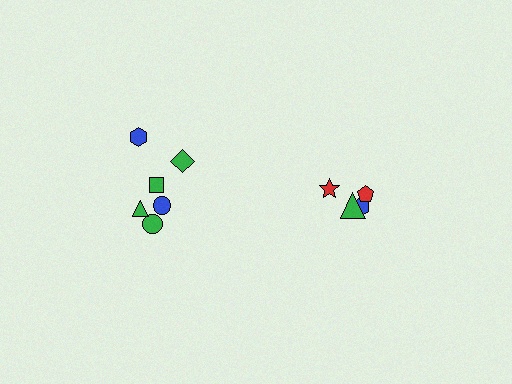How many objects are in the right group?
There are 4 objects.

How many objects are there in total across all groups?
There are 10 objects.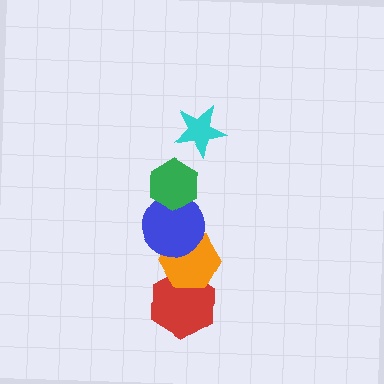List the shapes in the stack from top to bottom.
From top to bottom: the cyan star, the green hexagon, the blue circle, the orange hexagon, the red hexagon.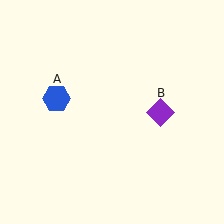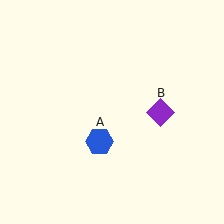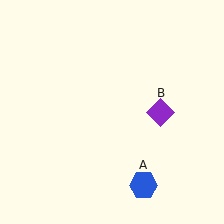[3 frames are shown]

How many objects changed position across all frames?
1 object changed position: blue hexagon (object A).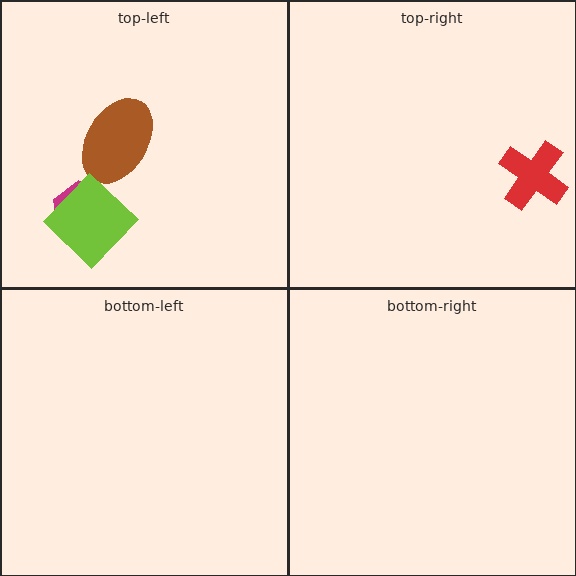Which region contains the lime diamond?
The top-left region.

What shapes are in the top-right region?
The red cross.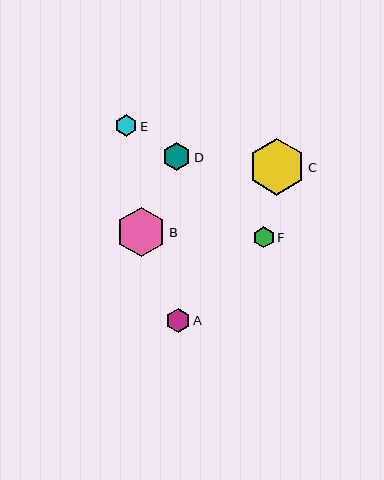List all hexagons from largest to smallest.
From largest to smallest: C, B, D, A, E, F.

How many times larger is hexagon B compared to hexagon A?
Hexagon B is approximately 2.0 times the size of hexagon A.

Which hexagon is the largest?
Hexagon C is the largest with a size of approximately 57 pixels.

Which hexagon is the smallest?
Hexagon F is the smallest with a size of approximately 21 pixels.